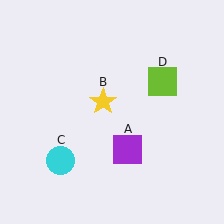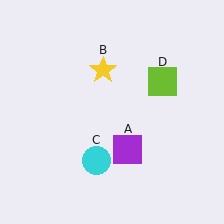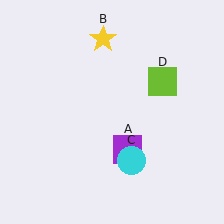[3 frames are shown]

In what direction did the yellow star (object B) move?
The yellow star (object B) moved up.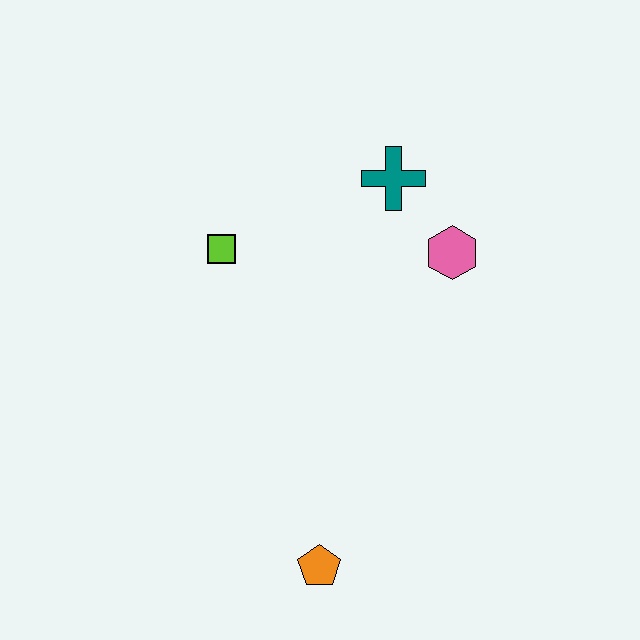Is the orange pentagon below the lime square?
Yes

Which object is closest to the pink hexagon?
The teal cross is closest to the pink hexagon.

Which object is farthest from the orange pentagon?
The teal cross is farthest from the orange pentagon.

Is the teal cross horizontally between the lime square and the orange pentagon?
No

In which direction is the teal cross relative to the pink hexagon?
The teal cross is above the pink hexagon.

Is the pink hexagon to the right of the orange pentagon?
Yes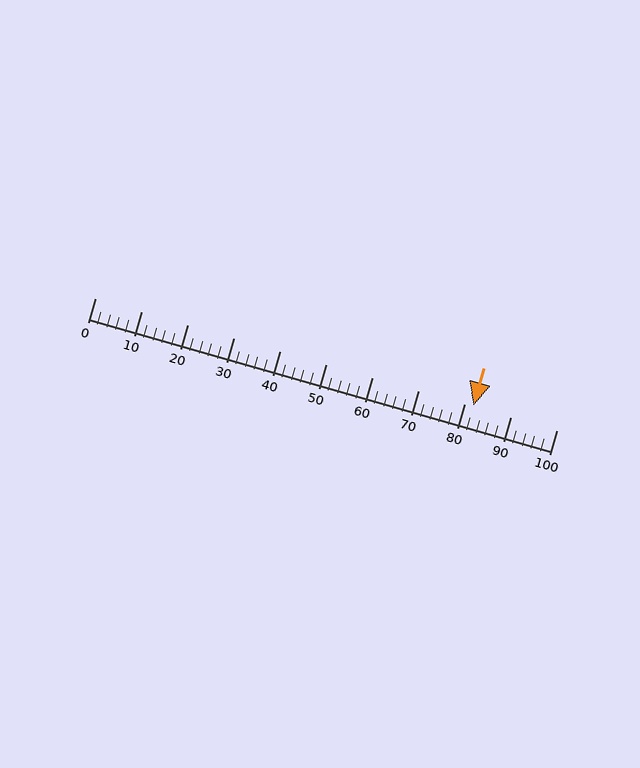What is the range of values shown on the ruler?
The ruler shows values from 0 to 100.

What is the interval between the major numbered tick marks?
The major tick marks are spaced 10 units apart.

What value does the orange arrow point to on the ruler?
The orange arrow points to approximately 82.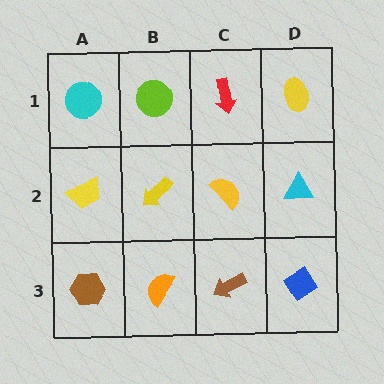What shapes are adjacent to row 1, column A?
A yellow trapezoid (row 2, column A), a lime circle (row 1, column B).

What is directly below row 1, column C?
A yellow semicircle.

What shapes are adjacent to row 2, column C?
A red arrow (row 1, column C), a brown arrow (row 3, column C), a yellow arrow (row 2, column B), a cyan triangle (row 2, column D).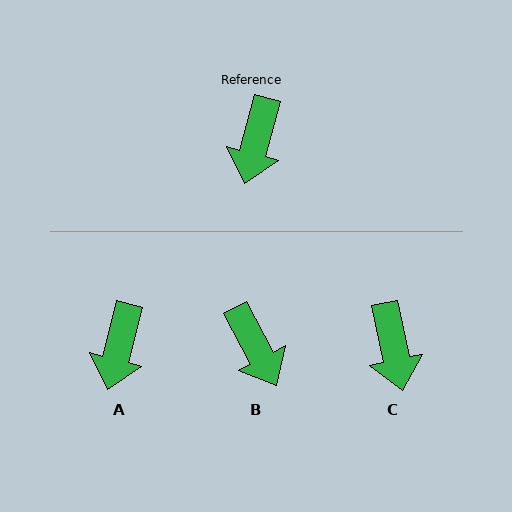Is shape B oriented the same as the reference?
No, it is off by about 43 degrees.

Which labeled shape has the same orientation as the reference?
A.